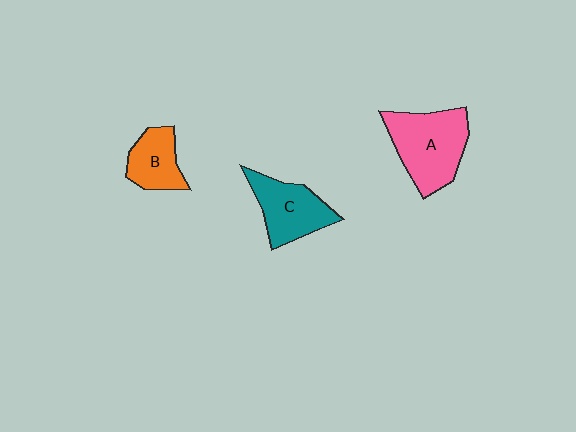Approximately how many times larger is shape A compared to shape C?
Approximately 1.3 times.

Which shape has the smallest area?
Shape B (orange).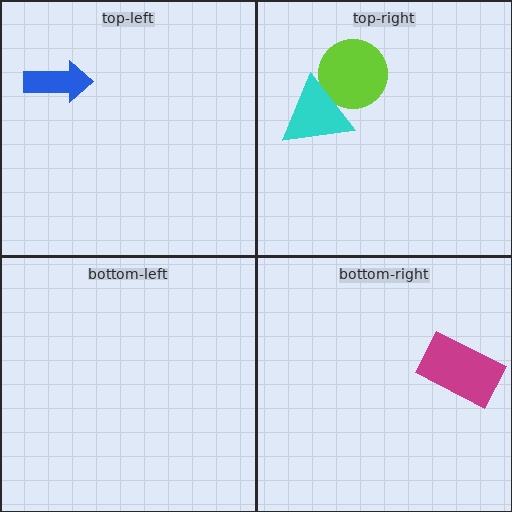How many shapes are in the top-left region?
1.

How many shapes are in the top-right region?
2.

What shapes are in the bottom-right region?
The magenta rectangle.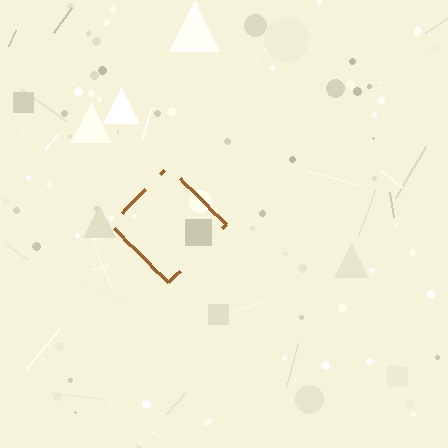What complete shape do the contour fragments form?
The contour fragments form a diamond.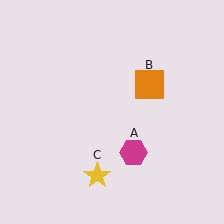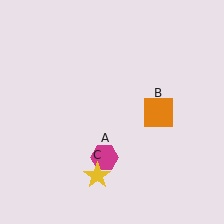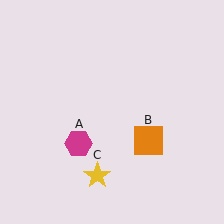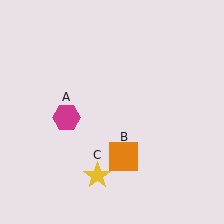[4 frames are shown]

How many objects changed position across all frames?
2 objects changed position: magenta hexagon (object A), orange square (object B).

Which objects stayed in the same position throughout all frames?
Yellow star (object C) remained stationary.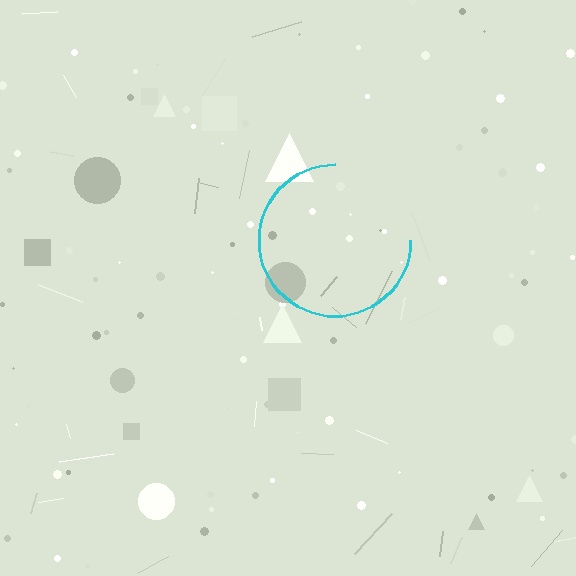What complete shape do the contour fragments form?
The contour fragments form a circle.